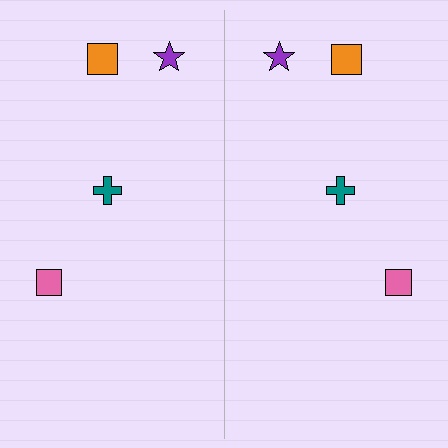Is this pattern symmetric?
Yes, this pattern has bilateral (reflection) symmetry.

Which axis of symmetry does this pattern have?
The pattern has a vertical axis of symmetry running through the center of the image.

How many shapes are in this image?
There are 8 shapes in this image.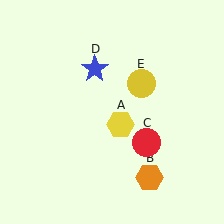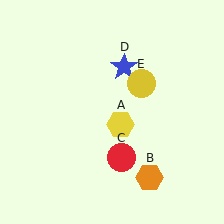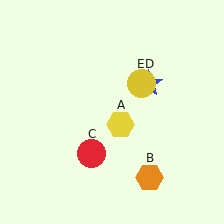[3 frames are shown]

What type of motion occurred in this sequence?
The red circle (object C), blue star (object D) rotated clockwise around the center of the scene.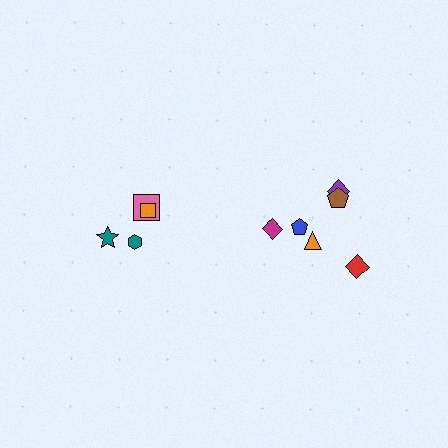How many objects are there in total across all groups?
There are 10 objects.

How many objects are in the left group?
There are 4 objects.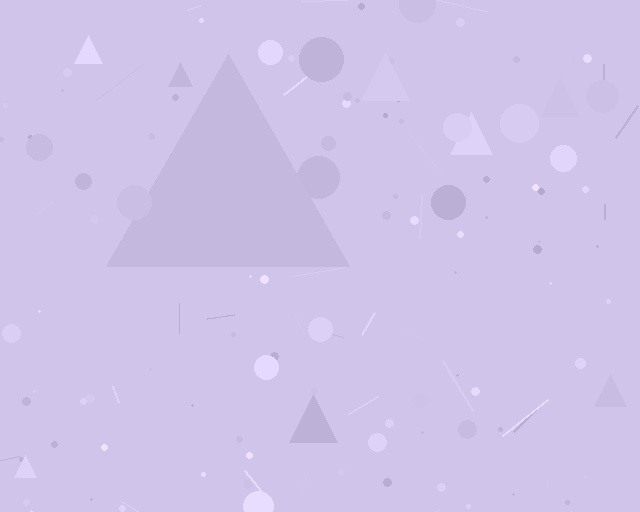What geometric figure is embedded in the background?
A triangle is embedded in the background.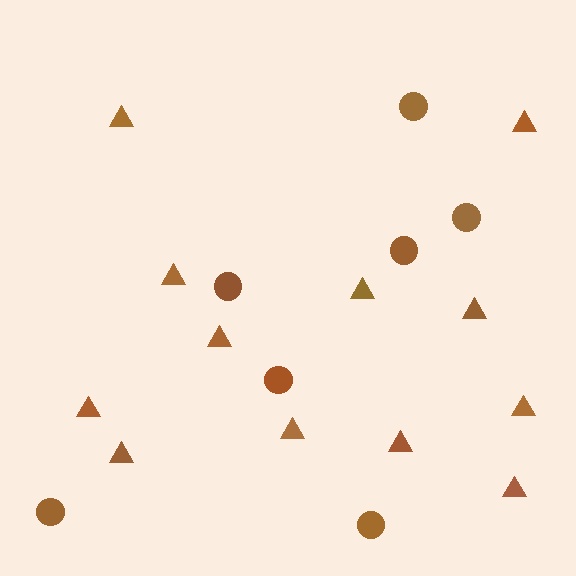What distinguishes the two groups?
There are 2 groups: one group of circles (7) and one group of triangles (12).